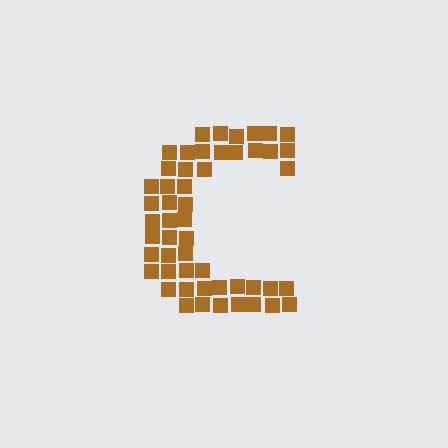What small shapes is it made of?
It is made of small squares.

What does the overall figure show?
The overall figure shows the letter C.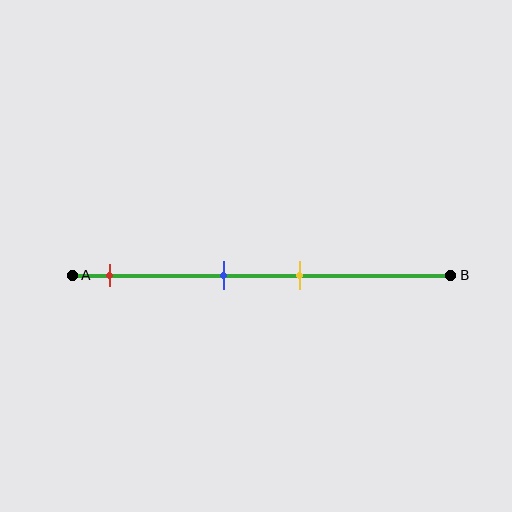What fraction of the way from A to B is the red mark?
The red mark is approximately 10% (0.1) of the way from A to B.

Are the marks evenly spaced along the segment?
No, the marks are not evenly spaced.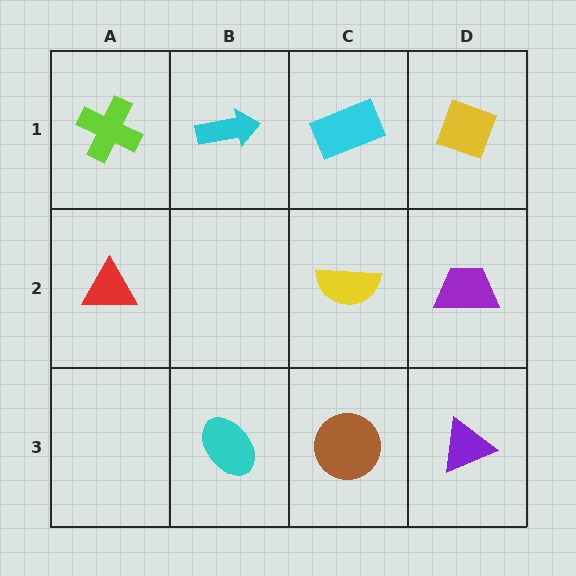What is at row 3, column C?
A brown circle.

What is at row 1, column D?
A yellow diamond.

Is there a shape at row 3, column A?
No, that cell is empty.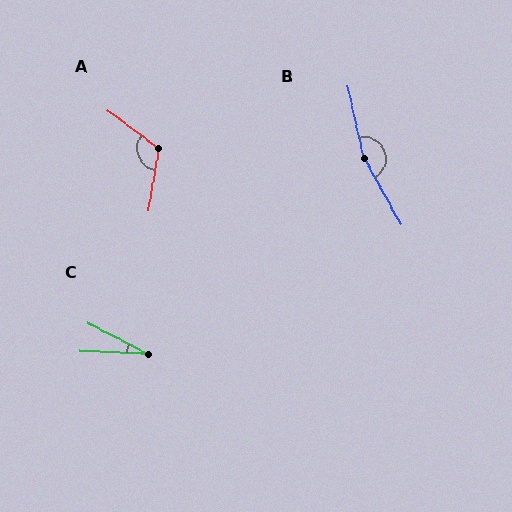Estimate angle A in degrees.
Approximately 118 degrees.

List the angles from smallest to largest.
C (24°), A (118°), B (163°).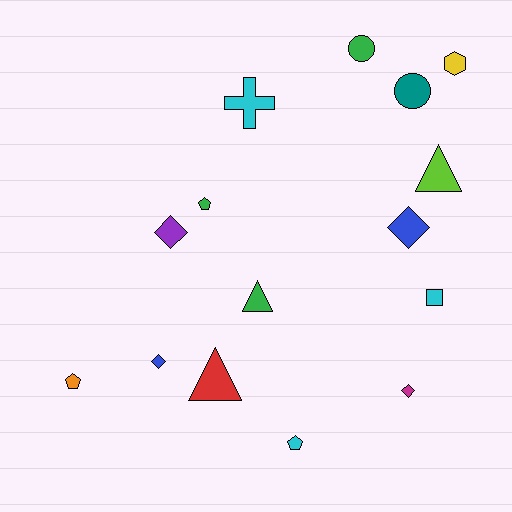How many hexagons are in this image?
There is 1 hexagon.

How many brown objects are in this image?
There are no brown objects.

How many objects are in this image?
There are 15 objects.